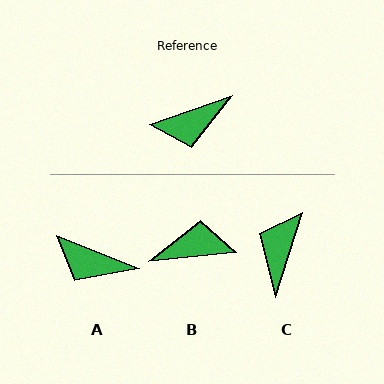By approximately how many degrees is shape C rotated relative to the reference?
Approximately 127 degrees clockwise.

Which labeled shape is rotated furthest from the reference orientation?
B, about 166 degrees away.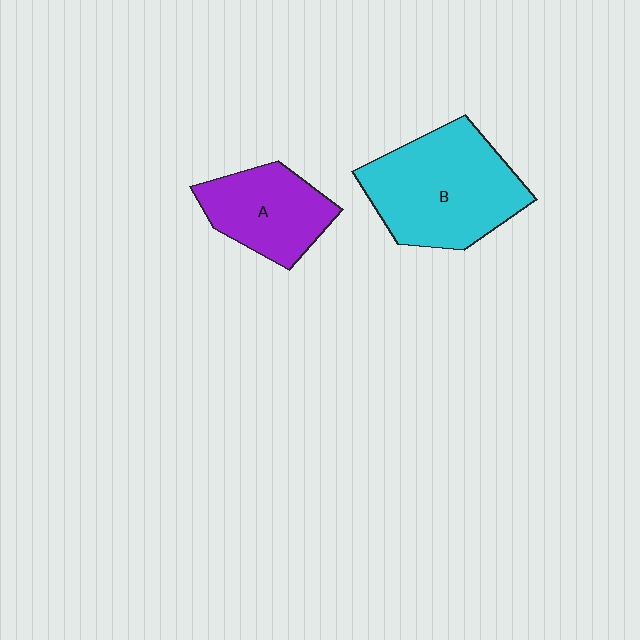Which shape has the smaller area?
Shape A (purple).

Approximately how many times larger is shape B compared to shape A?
Approximately 1.6 times.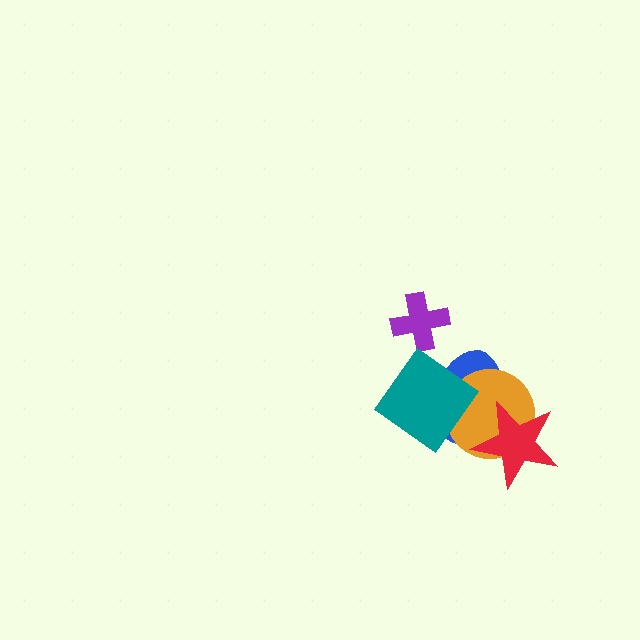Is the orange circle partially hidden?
Yes, it is partially covered by another shape.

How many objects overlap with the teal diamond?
2 objects overlap with the teal diamond.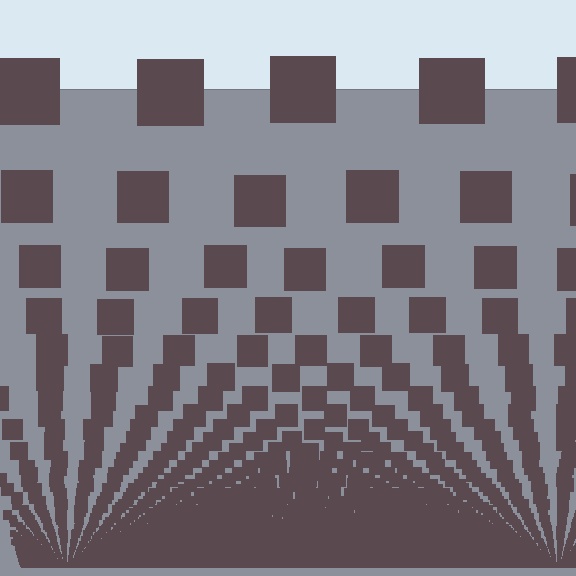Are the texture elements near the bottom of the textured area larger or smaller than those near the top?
Smaller. The gradient is inverted — elements near the bottom are smaller and denser.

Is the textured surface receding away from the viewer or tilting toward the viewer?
The surface appears to tilt toward the viewer. Texture elements get larger and sparser toward the top.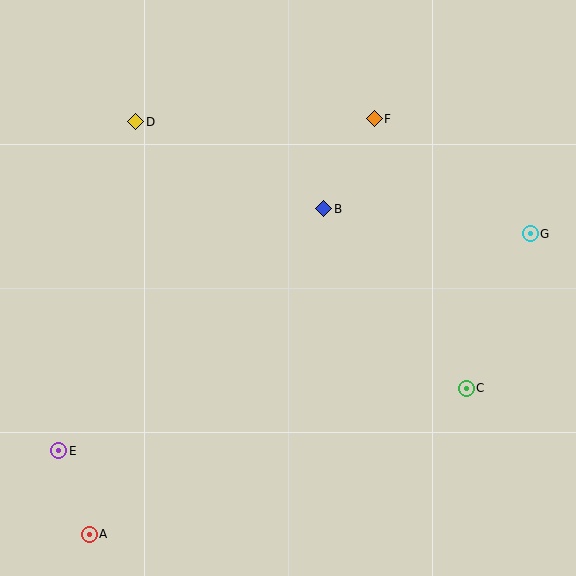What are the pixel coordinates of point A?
Point A is at (89, 534).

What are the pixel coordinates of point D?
Point D is at (136, 122).